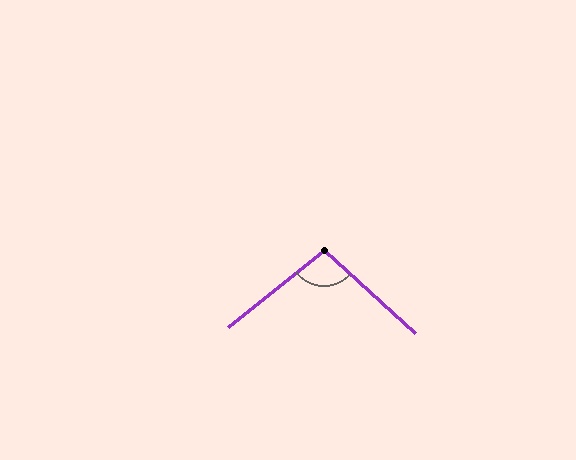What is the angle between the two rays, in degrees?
Approximately 99 degrees.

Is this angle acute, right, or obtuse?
It is obtuse.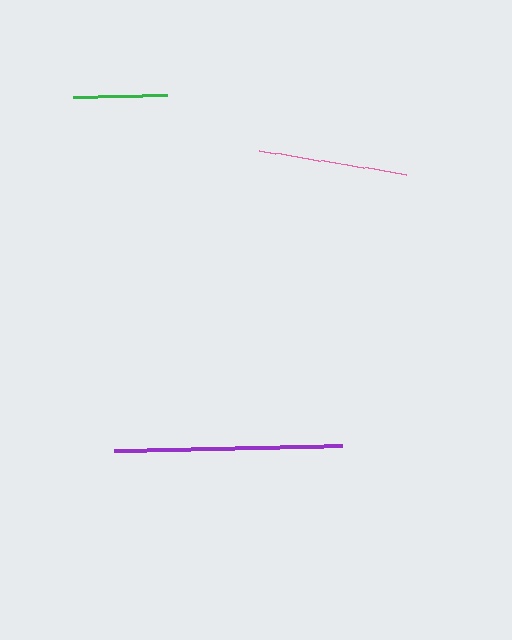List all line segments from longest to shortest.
From longest to shortest: purple, pink, green.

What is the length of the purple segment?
The purple segment is approximately 228 pixels long.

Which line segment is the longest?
The purple line is the longest at approximately 228 pixels.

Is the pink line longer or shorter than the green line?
The pink line is longer than the green line.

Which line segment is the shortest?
The green line is the shortest at approximately 94 pixels.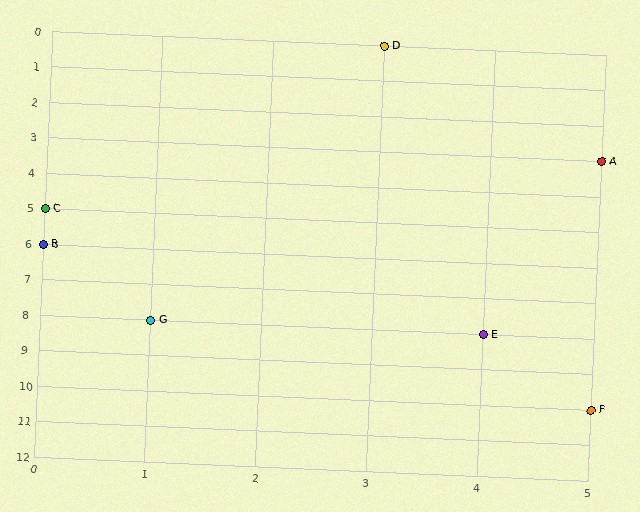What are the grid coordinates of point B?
Point B is at grid coordinates (0, 6).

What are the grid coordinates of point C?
Point C is at grid coordinates (0, 5).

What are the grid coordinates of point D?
Point D is at grid coordinates (3, 0).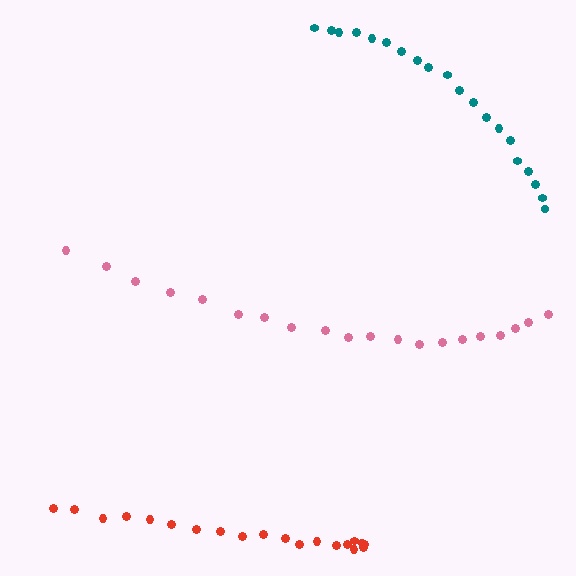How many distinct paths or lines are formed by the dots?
There are 3 distinct paths.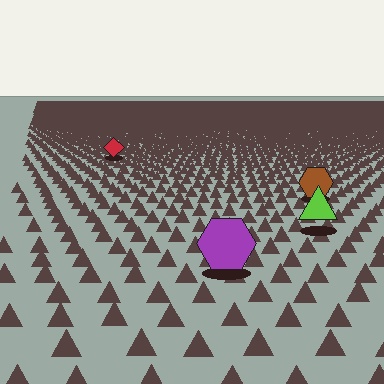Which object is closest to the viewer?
The purple hexagon is closest. The texture marks near it are larger and more spread out.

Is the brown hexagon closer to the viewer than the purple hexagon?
No. The purple hexagon is closer — you can tell from the texture gradient: the ground texture is coarser near it.